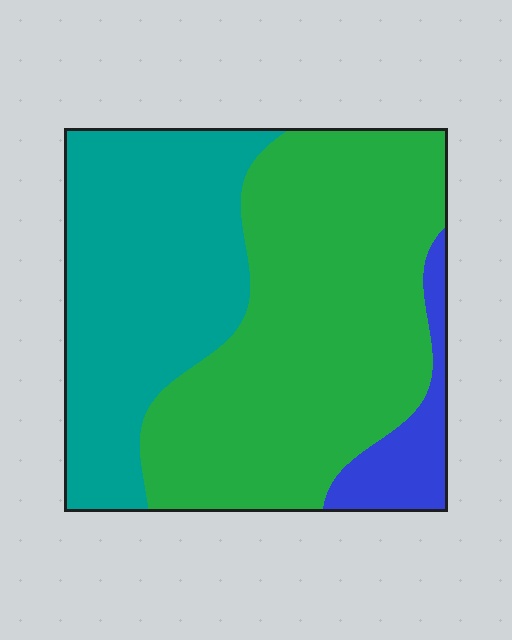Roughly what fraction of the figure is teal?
Teal takes up about three eighths (3/8) of the figure.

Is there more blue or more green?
Green.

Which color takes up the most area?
Green, at roughly 55%.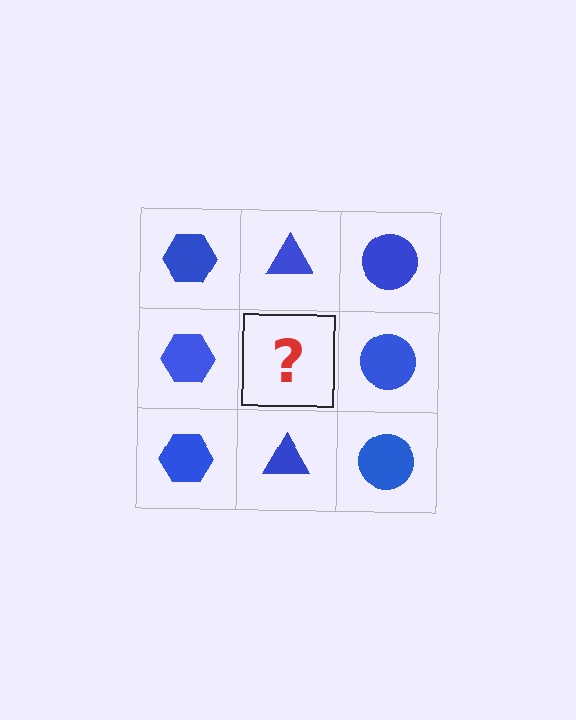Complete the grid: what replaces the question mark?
The question mark should be replaced with a blue triangle.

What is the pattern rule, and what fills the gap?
The rule is that each column has a consistent shape. The gap should be filled with a blue triangle.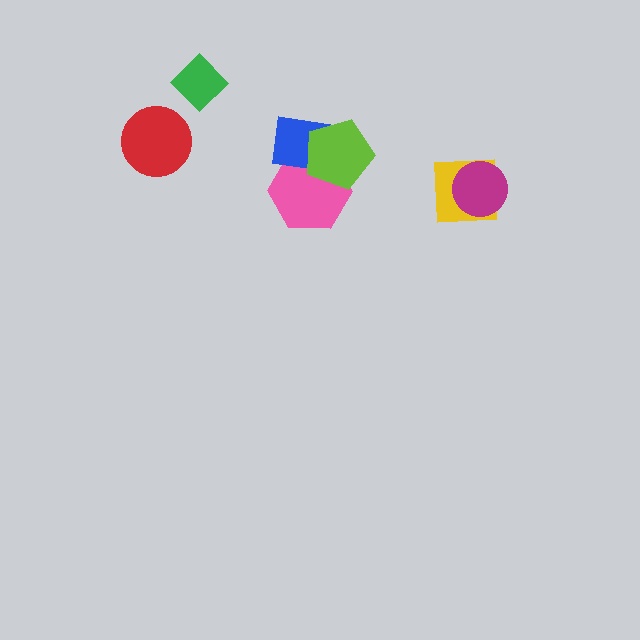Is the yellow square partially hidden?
Yes, it is partially covered by another shape.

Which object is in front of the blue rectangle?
The lime pentagon is in front of the blue rectangle.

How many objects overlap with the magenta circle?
1 object overlaps with the magenta circle.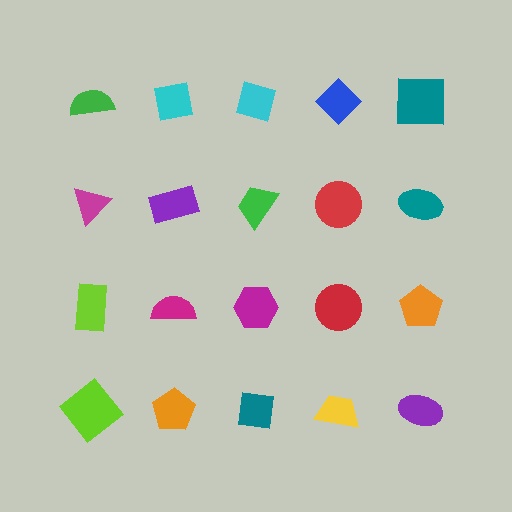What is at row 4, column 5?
A purple ellipse.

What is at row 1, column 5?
A teal square.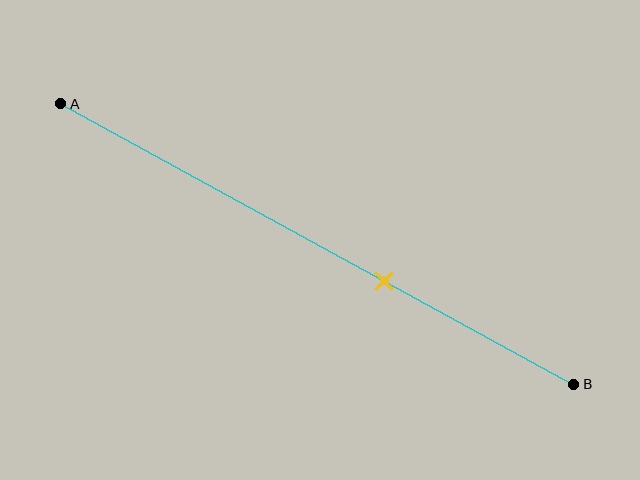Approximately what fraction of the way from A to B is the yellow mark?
The yellow mark is approximately 65% of the way from A to B.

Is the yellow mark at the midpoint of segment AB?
No, the mark is at about 65% from A, not at the 50% midpoint.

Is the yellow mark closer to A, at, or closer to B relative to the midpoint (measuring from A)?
The yellow mark is closer to point B than the midpoint of segment AB.